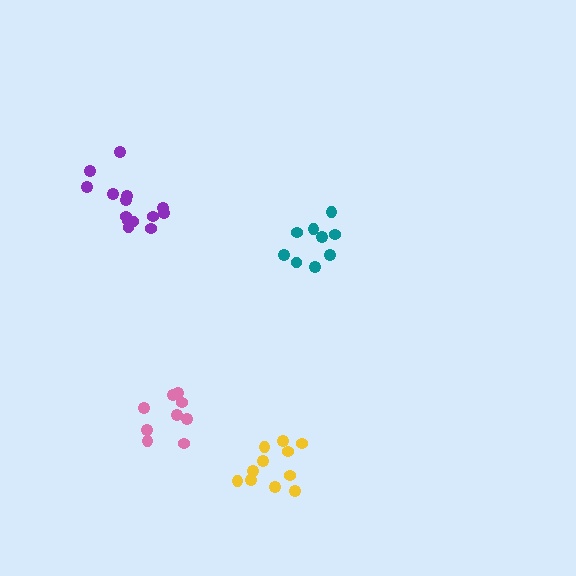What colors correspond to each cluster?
The clusters are colored: teal, pink, yellow, purple.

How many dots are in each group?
Group 1: 9 dots, Group 2: 9 dots, Group 3: 11 dots, Group 4: 14 dots (43 total).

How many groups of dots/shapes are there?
There are 4 groups.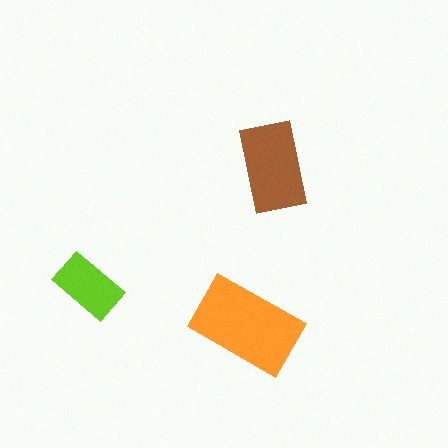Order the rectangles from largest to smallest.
the orange one, the brown one, the lime one.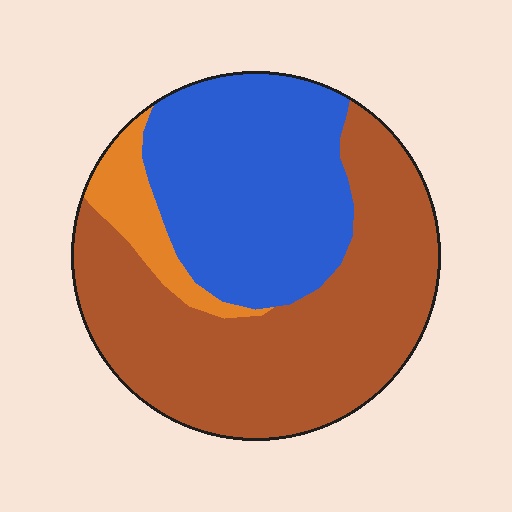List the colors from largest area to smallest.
From largest to smallest: brown, blue, orange.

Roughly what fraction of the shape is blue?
Blue covers 38% of the shape.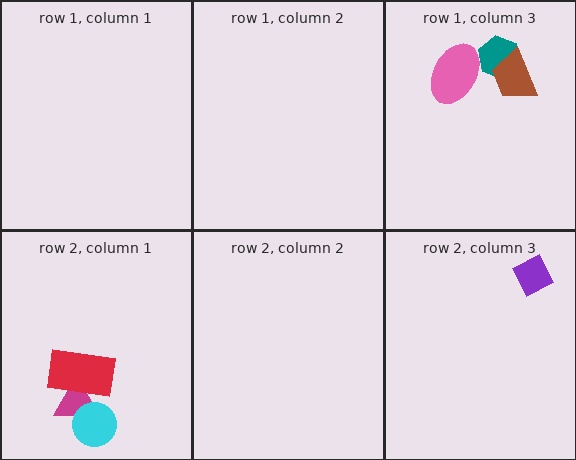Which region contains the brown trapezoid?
The row 1, column 3 region.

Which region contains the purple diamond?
The row 2, column 3 region.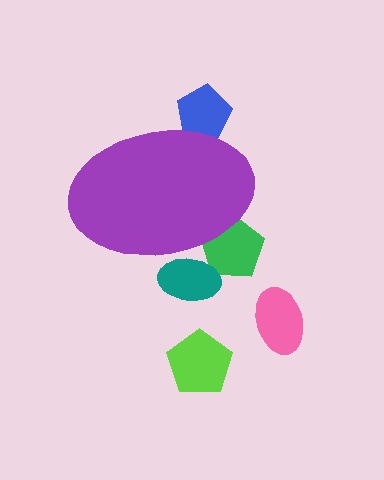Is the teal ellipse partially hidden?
Yes, the teal ellipse is partially hidden behind the purple ellipse.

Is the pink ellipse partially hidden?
No, the pink ellipse is fully visible.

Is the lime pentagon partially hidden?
No, the lime pentagon is fully visible.